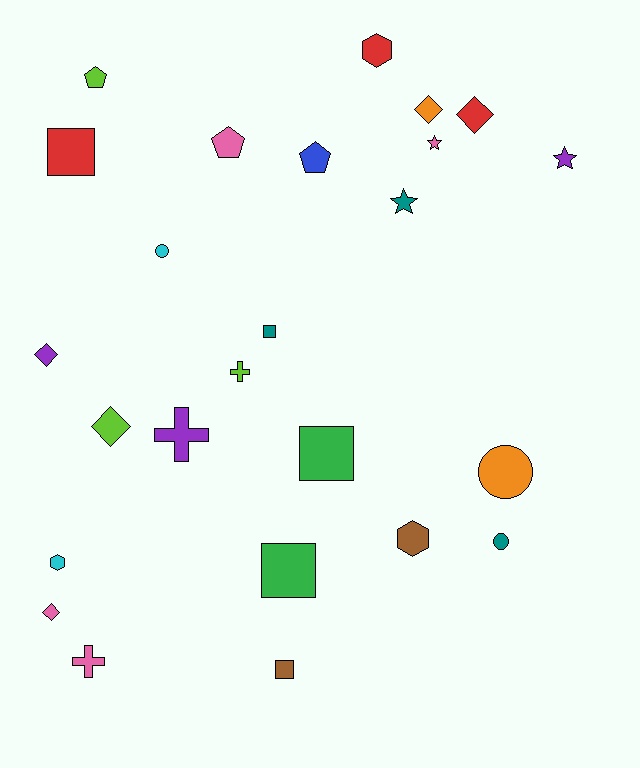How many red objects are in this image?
There are 3 red objects.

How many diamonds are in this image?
There are 5 diamonds.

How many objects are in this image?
There are 25 objects.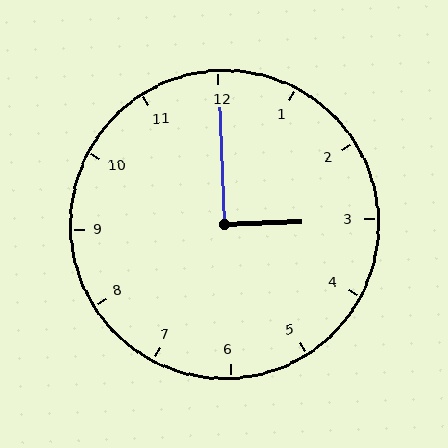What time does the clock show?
3:00.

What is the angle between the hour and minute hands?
Approximately 90 degrees.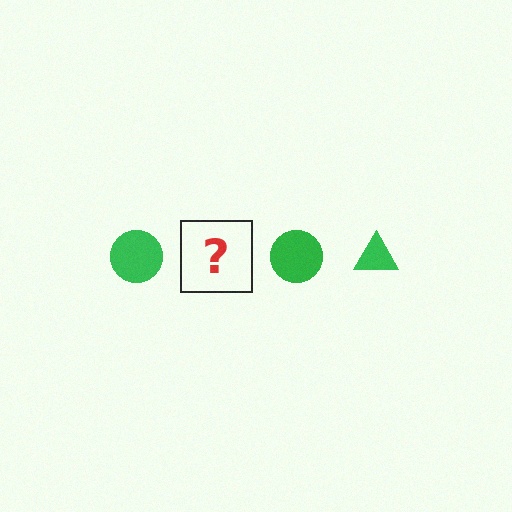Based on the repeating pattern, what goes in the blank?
The blank should be a green triangle.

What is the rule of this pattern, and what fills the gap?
The rule is that the pattern cycles through circle, triangle shapes in green. The gap should be filled with a green triangle.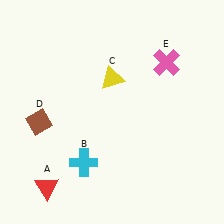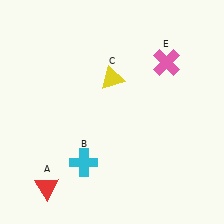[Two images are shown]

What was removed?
The brown diamond (D) was removed in Image 2.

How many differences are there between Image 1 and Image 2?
There is 1 difference between the two images.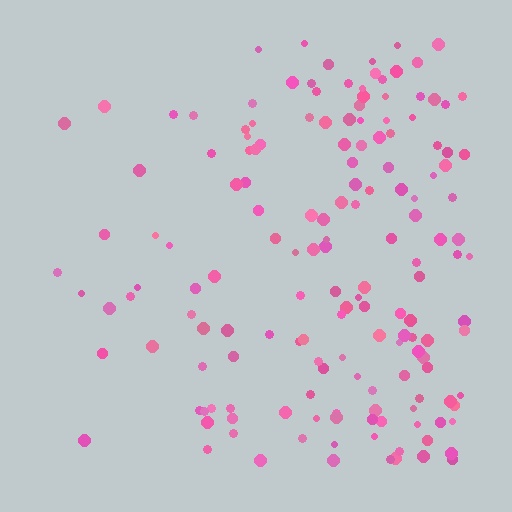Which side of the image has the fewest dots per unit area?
The left.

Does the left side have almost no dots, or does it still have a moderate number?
Still a moderate number, just noticeably fewer than the right.